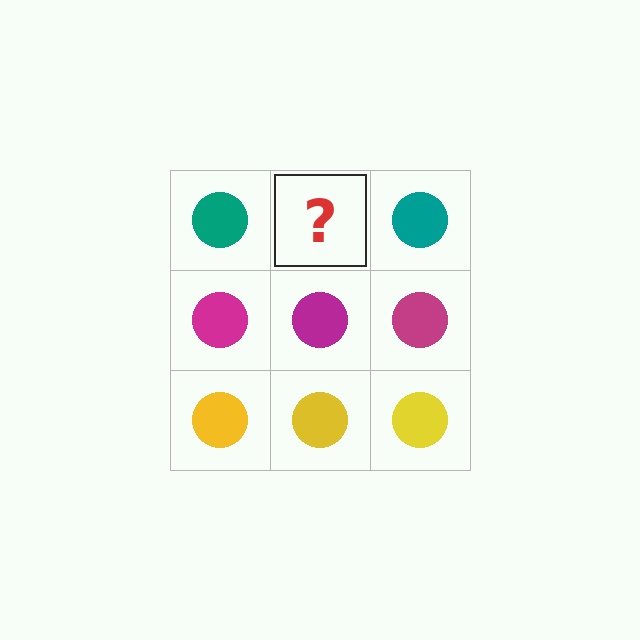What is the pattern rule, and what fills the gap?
The rule is that each row has a consistent color. The gap should be filled with a teal circle.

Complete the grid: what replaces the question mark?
The question mark should be replaced with a teal circle.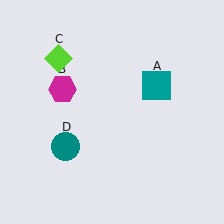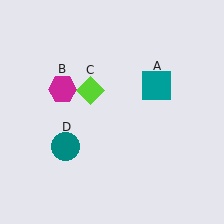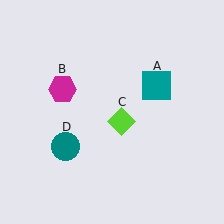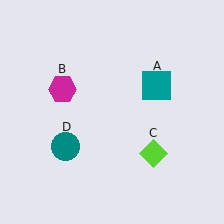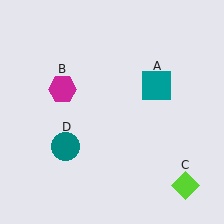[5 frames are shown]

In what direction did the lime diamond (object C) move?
The lime diamond (object C) moved down and to the right.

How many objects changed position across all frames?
1 object changed position: lime diamond (object C).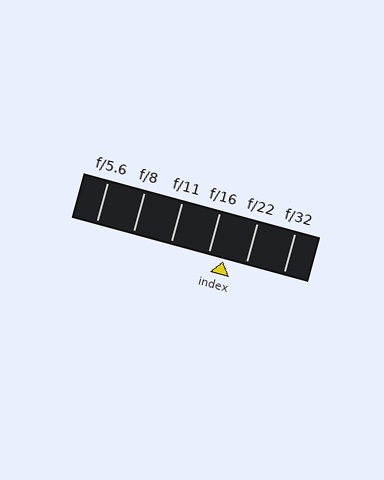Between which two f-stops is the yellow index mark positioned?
The index mark is between f/16 and f/22.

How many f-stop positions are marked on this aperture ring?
There are 6 f-stop positions marked.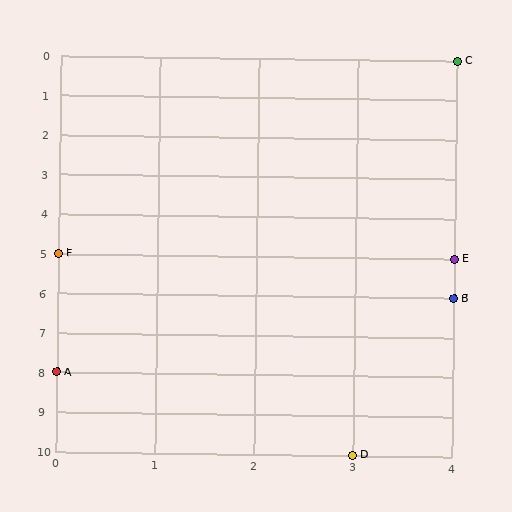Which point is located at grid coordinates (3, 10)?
Point D is at (3, 10).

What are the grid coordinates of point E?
Point E is at grid coordinates (4, 5).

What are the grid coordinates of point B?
Point B is at grid coordinates (4, 6).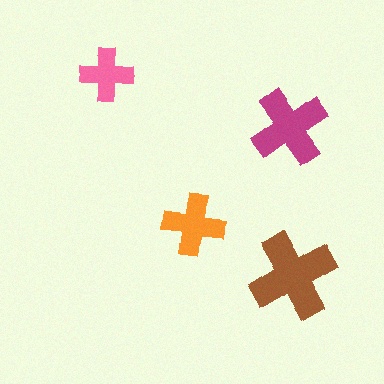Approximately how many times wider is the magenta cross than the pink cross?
About 1.5 times wider.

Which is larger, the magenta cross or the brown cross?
The brown one.